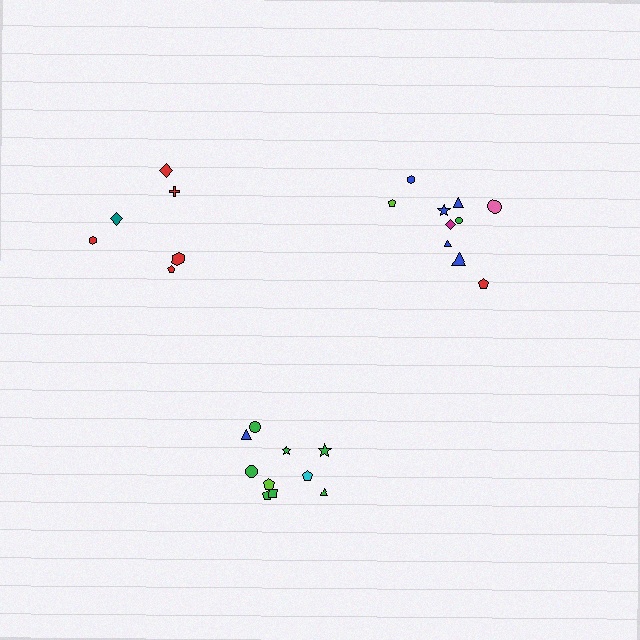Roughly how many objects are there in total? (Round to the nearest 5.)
Roughly 25 objects in total.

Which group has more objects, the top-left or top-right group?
The top-right group.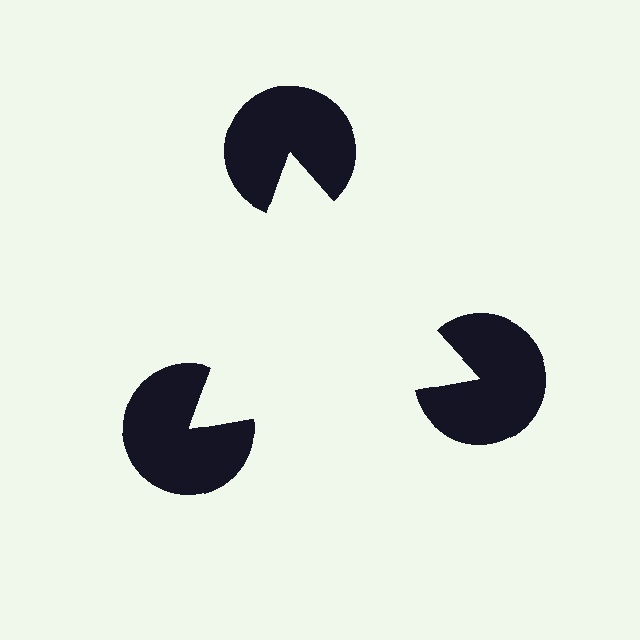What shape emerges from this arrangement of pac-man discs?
An illusory triangle — its edges are inferred from the aligned wedge cuts in the pac-man discs, not physically drawn.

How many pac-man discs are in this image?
There are 3 — one at each vertex of the illusory triangle.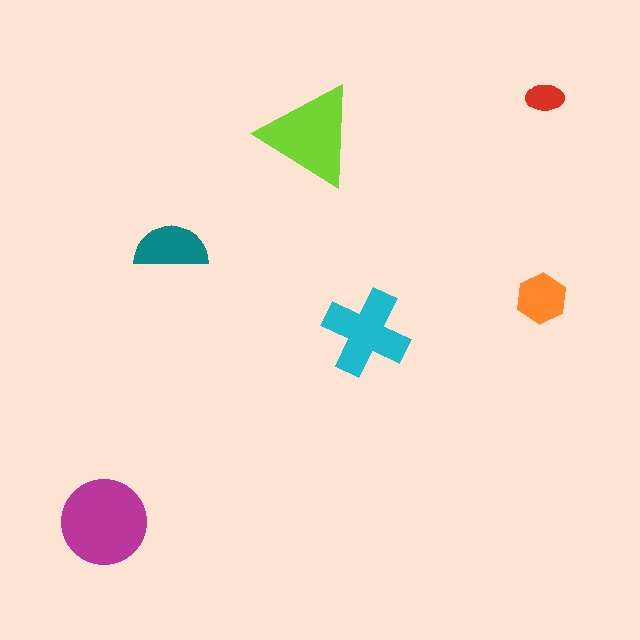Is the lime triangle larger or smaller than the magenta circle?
Smaller.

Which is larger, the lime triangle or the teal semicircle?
The lime triangle.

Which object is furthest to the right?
The red ellipse is rightmost.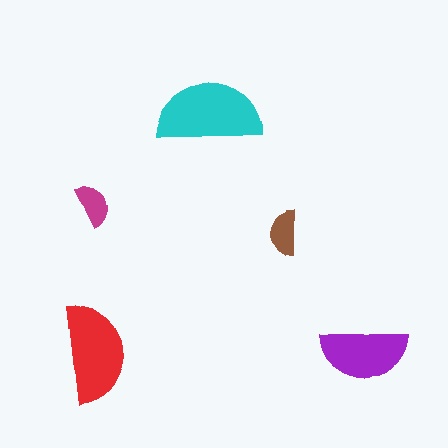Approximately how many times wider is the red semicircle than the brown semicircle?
About 2 times wider.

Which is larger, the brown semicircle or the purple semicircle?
The purple one.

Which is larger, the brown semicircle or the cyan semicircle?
The cyan one.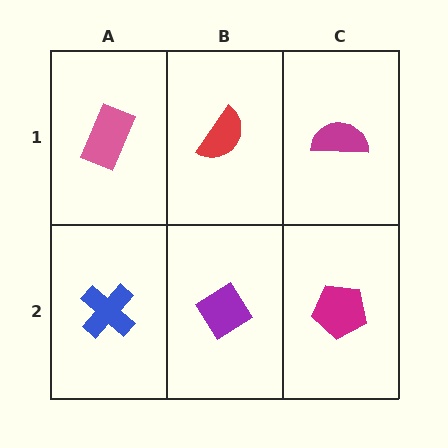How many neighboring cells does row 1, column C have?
2.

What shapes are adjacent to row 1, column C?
A magenta pentagon (row 2, column C), a red semicircle (row 1, column B).